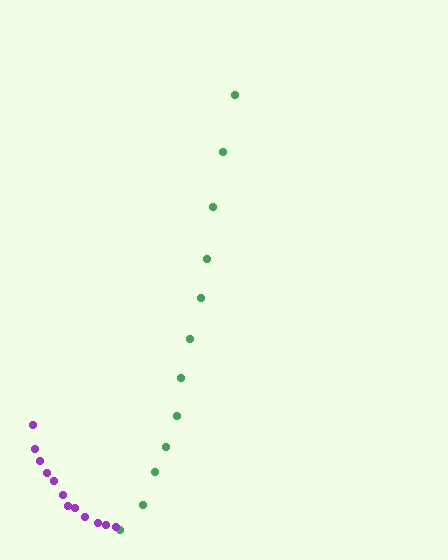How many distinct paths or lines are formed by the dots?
There are 2 distinct paths.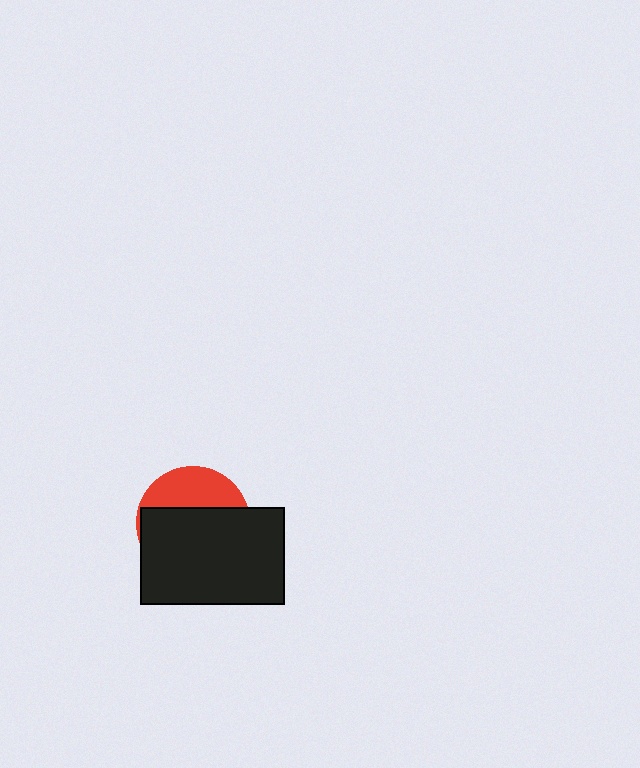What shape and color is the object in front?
The object in front is a black rectangle.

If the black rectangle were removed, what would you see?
You would see the complete red circle.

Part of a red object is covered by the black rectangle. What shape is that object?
It is a circle.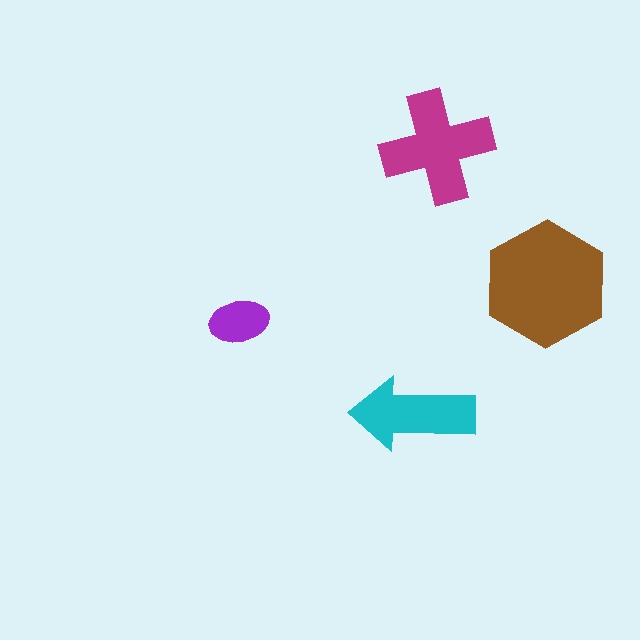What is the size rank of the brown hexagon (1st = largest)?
1st.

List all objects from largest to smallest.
The brown hexagon, the magenta cross, the cyan arrow, the purple ellipse.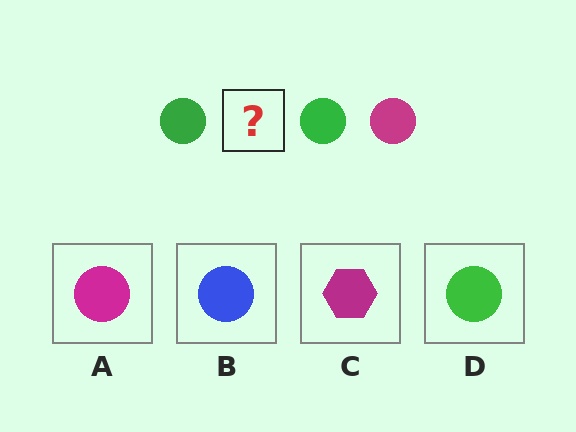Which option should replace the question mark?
Option A.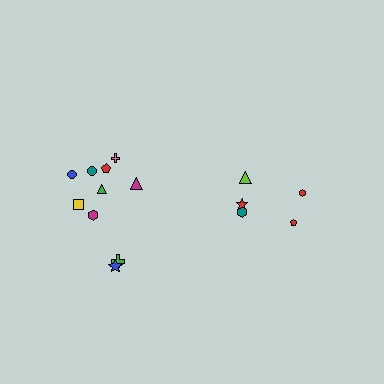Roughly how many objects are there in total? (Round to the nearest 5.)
Roughly 15 objects in total.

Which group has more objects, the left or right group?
The left group.